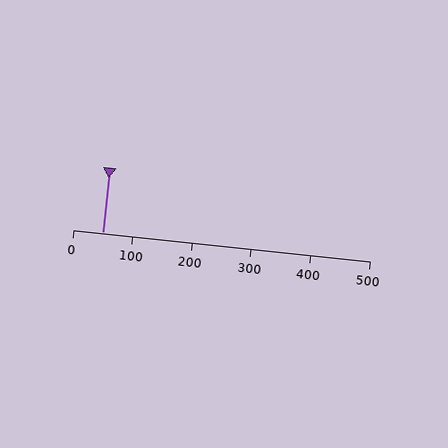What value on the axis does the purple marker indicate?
The marker indicates approximately 50.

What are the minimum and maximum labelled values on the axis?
The axis runs from 0 to 500.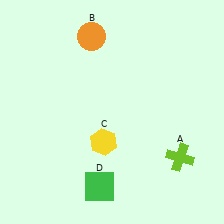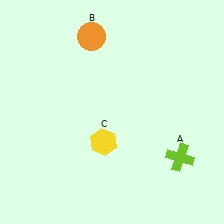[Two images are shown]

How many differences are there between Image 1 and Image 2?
There is 1 difference between the two images.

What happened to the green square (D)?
The green square (D) was removed in Image 2. It was in the bottom-left area of Image 1.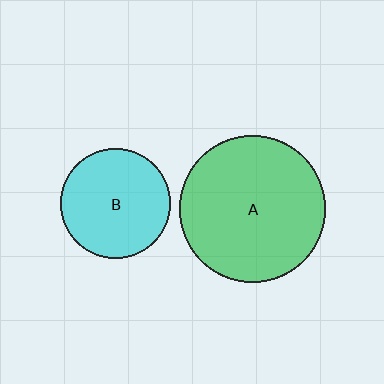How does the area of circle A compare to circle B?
Approximately 1.8 times.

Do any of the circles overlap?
No, none of the circles overlap.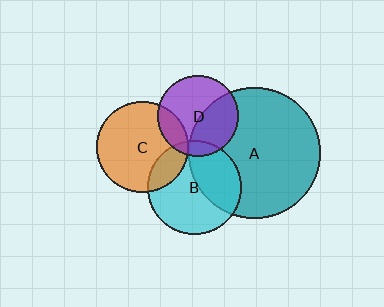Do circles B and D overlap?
Yes.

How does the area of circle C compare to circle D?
Approximately 1.3 times.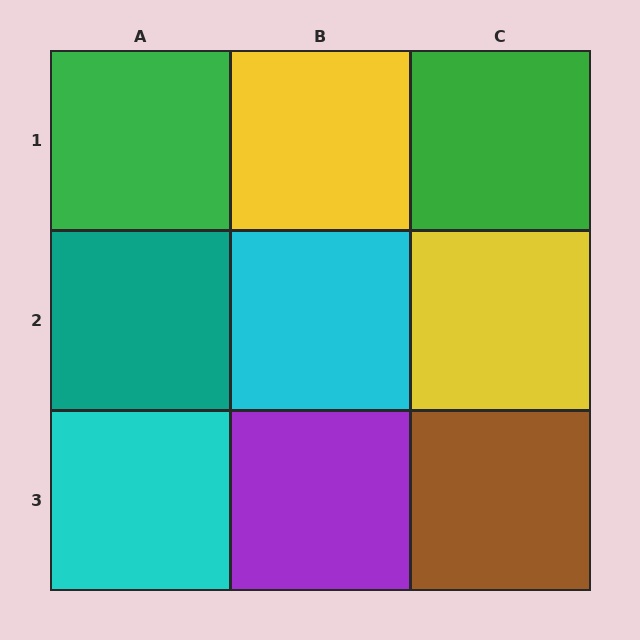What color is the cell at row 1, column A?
Green.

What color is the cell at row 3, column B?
Purple.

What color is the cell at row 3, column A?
Cyan.